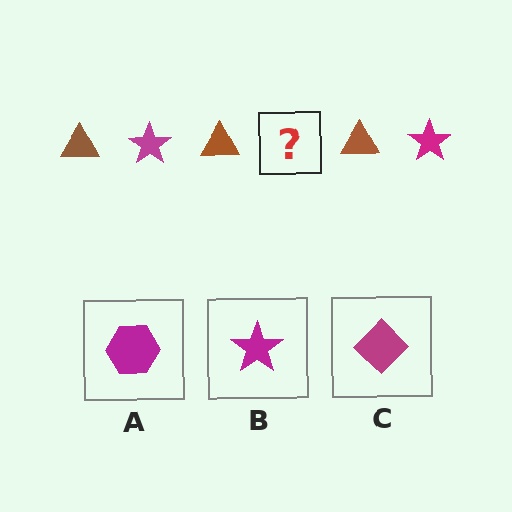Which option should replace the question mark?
Option B.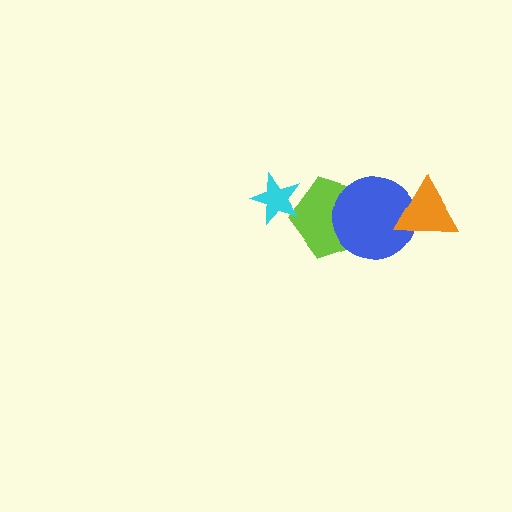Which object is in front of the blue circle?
The orange triangle is in front of the blue circle.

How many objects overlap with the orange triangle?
1 object overlaps with the orange triangle.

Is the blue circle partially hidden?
Yes, it is partially covered by another shape.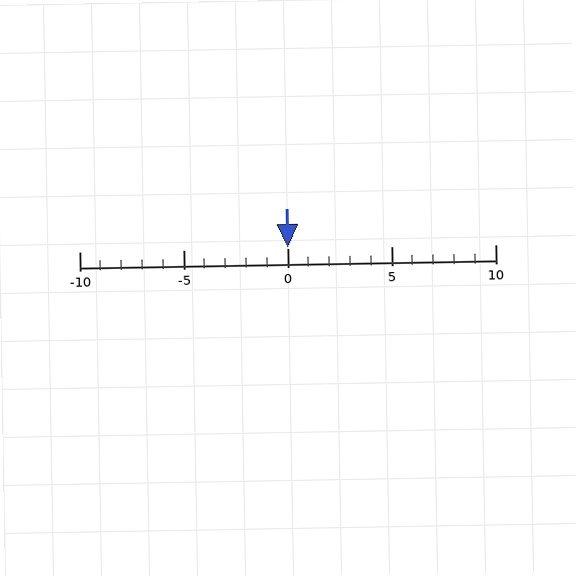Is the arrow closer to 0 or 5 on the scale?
The arrow is closer to 0.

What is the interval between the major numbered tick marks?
The major tick marks are spaced 5 units apart.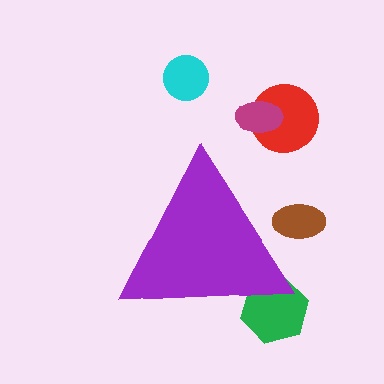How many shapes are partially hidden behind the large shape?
2 shapes are partially hidden.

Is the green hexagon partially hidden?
Yes, the green hexagon is partially hidden behind the purple triangle.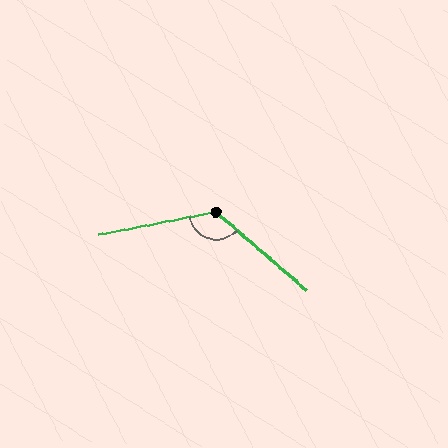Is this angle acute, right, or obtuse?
It is obtuse.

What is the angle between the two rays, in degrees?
Approximately 128 degrees.